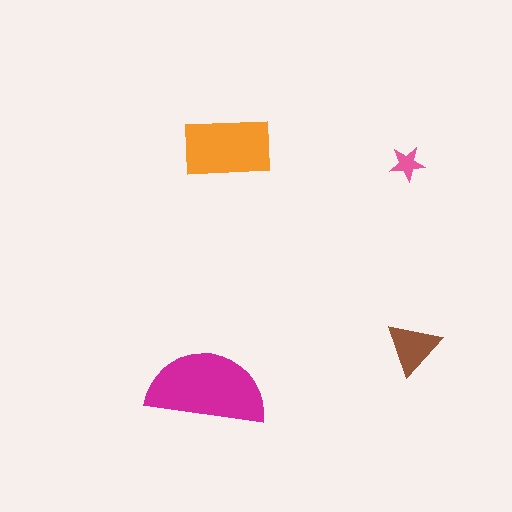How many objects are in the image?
There are 4 objects in the image.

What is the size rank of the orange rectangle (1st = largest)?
2nd.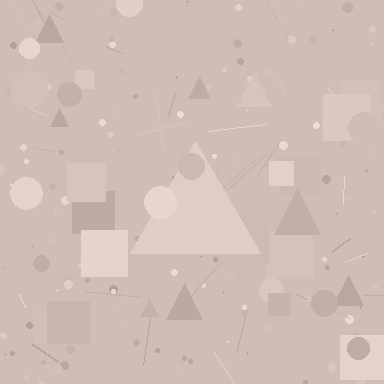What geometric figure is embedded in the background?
A triangle is embedded in the background.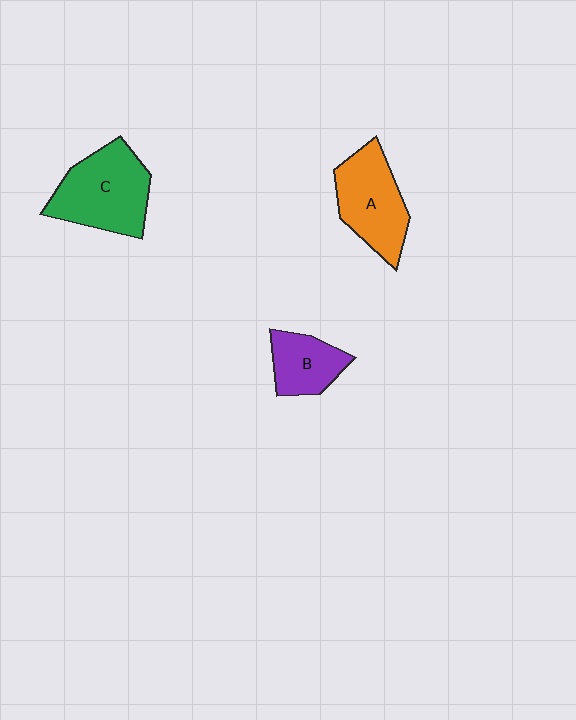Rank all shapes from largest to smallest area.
From largest to smallest: C (green), A (orange), B (purple).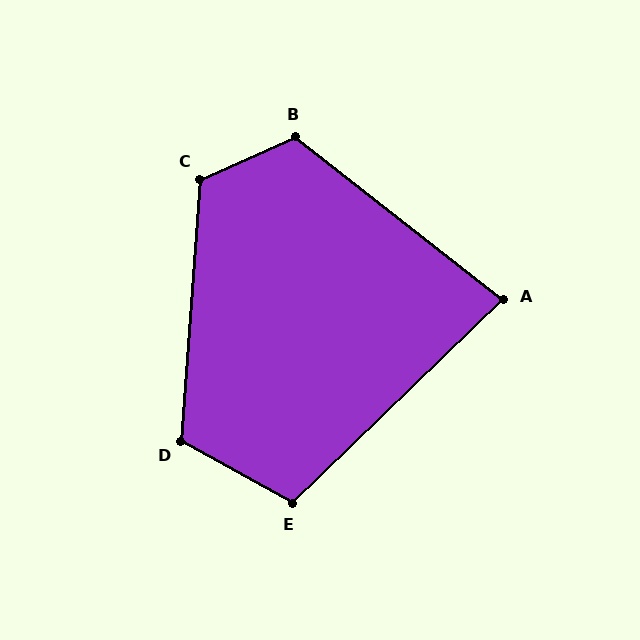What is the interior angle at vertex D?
Approximately 115 degrees (obtuse).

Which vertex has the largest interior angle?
C, at approximately 118 degrees.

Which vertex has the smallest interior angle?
A, at approximately 82 degrees.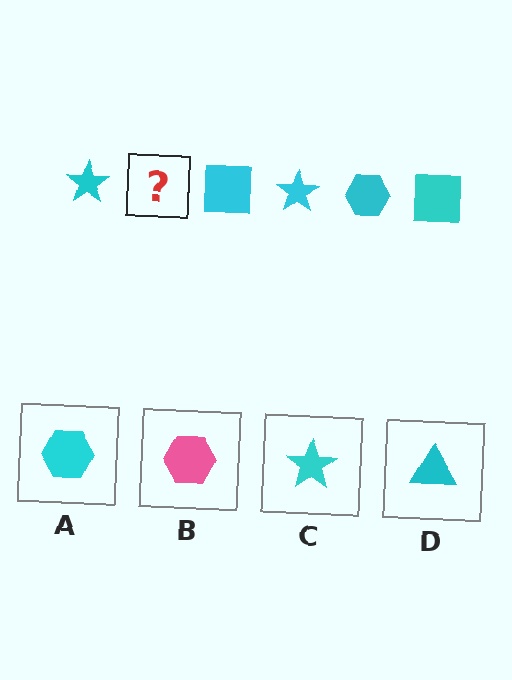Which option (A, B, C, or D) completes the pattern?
A.